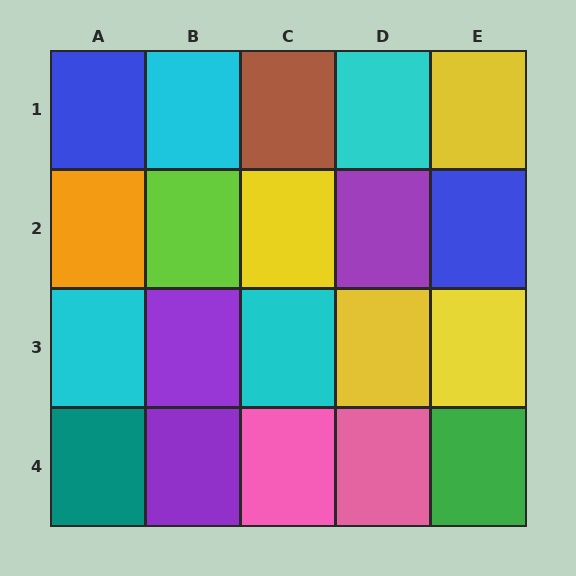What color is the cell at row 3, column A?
Cyan.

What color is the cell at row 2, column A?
Orange.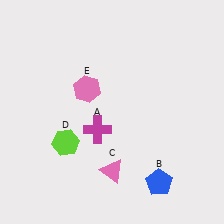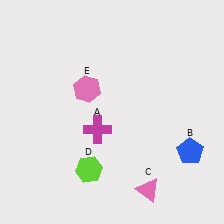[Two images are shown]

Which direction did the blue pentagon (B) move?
The blue pentagon (B) moved up.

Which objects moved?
The objects that moved are: the blue pentagon (B), the pink triangle (C), the lime hexagon (D).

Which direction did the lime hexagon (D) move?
The lime hexagon (D) moved down.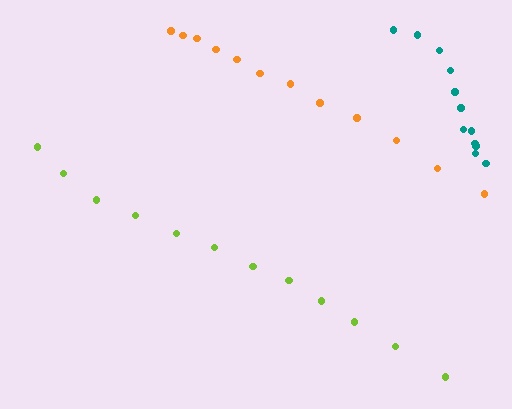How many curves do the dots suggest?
There are 3 distinct paths.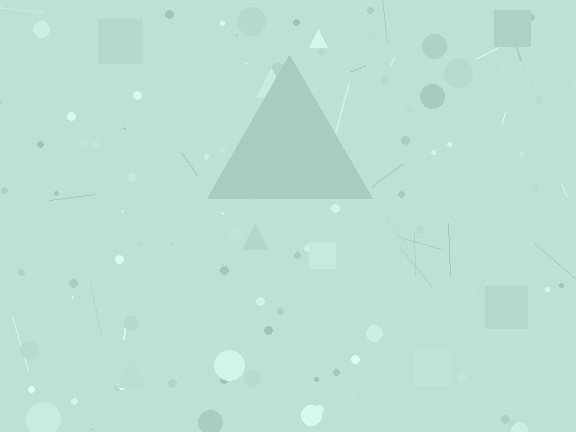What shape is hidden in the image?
A triangle is hidden in the image.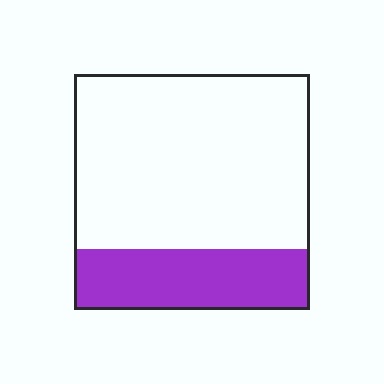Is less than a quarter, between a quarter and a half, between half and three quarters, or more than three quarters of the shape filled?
Between a quarter and a half.